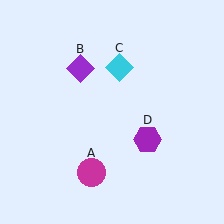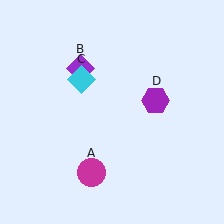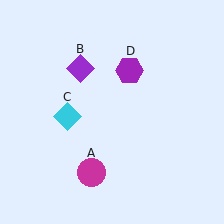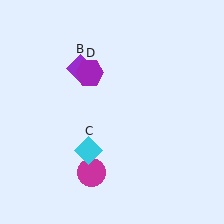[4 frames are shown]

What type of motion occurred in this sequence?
The cyan diamond (object C), purple hexagon (object D) rotated counterclockwise around the center of the scene.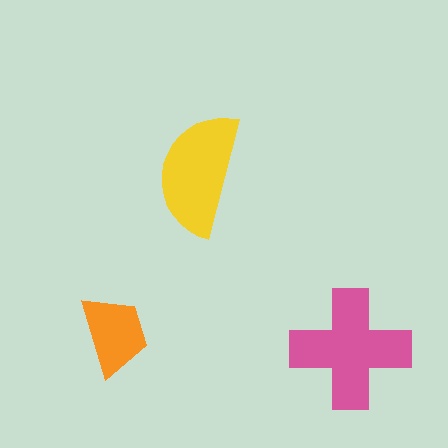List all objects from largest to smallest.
The pink cross, the yellow semicircle, the orange trapezoid.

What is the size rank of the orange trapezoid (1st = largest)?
3rd.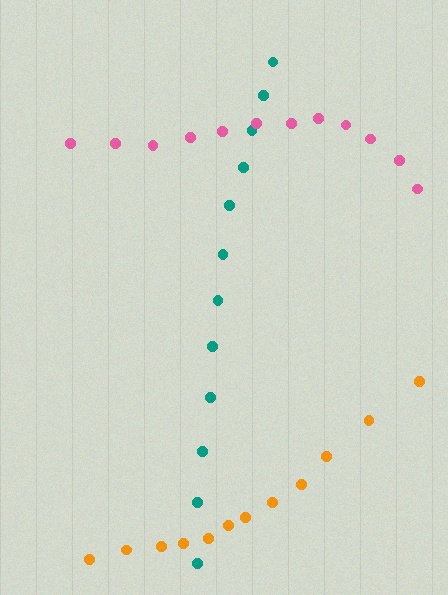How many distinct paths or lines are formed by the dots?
There are 3 distinct paths.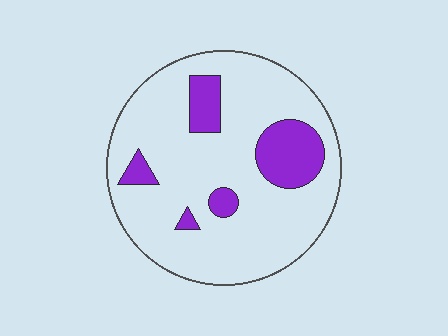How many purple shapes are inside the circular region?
5.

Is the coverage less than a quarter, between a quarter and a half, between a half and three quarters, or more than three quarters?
Less than a quarter.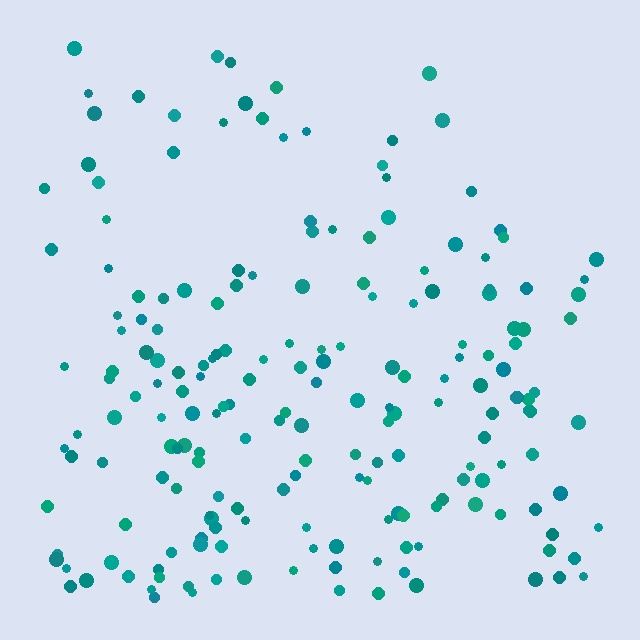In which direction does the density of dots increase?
From top to bottom, with the bottom side densest.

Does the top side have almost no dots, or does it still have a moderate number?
Still a moderate number, just noticeably fewer than the bottom.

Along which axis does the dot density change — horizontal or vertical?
Vertical.